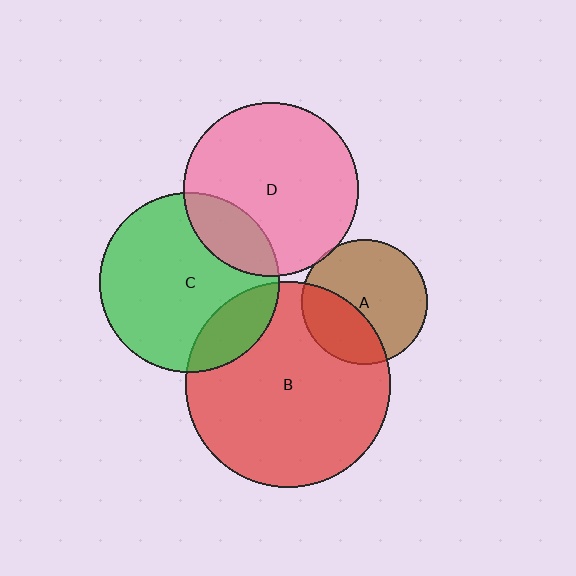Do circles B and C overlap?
Yes.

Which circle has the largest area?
Circle B (red).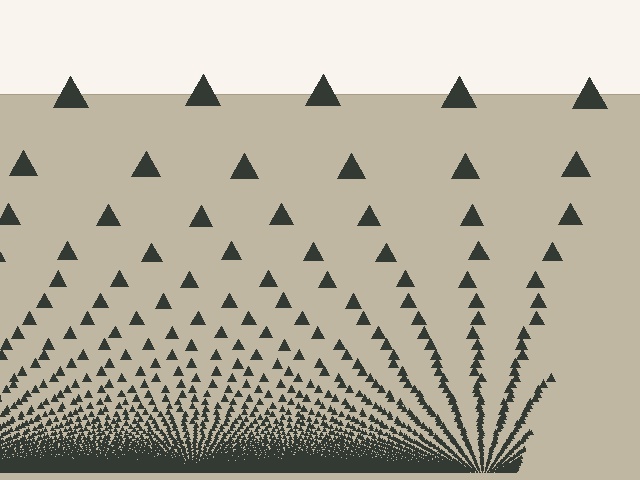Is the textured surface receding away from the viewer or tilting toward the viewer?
The surface appears to tilt toward the viewer. Texture elements get larger and sparser toward the top.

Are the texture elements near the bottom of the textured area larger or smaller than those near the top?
Smaller. The gradient is inverted — elements near the bottom are smaller and denser.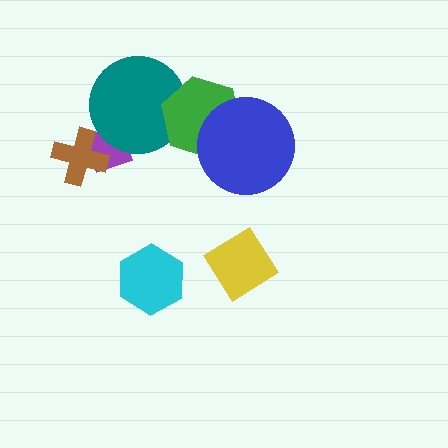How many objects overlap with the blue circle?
1 object overlaps with the blue circle.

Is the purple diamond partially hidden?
Yes, it is partially covered by another shape.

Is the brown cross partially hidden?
No, no other shape covers it.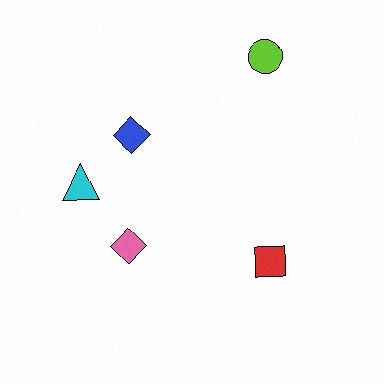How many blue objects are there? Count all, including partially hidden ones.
There is 1 blue object.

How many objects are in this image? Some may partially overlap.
There are 5 objects.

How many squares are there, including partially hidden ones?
There is 1 square.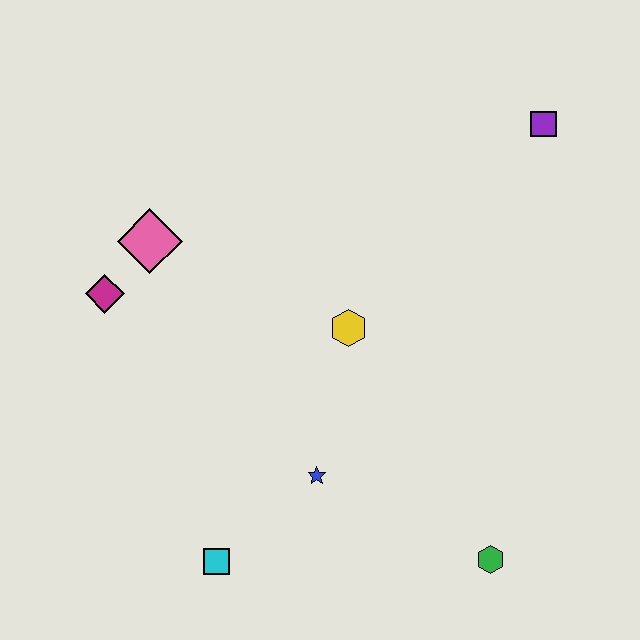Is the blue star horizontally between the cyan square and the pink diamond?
No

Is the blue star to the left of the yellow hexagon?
Yes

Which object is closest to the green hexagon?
The blue star is closest to the green hexagon.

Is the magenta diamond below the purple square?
Yes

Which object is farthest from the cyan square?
The purple square is farthest from the cyan square.